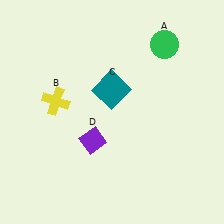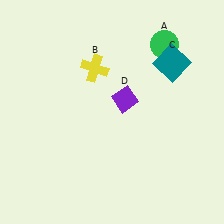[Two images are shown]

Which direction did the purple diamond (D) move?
The purple diamond (D) moved up.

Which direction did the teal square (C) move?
The teal square (C) moved right.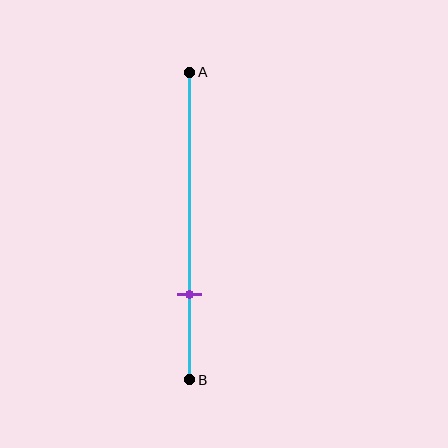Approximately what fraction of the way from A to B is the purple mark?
The purple mark is approximately 70% of the way from A to B.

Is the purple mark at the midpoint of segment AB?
No, the mark is at about 70% from A, not at the 50% midpoint.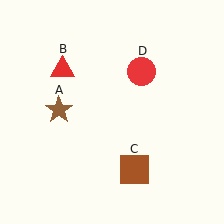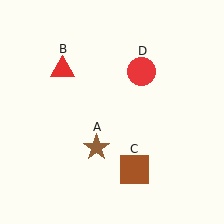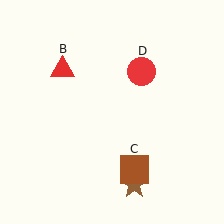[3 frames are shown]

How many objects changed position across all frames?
1 object changed position: brown star (object A).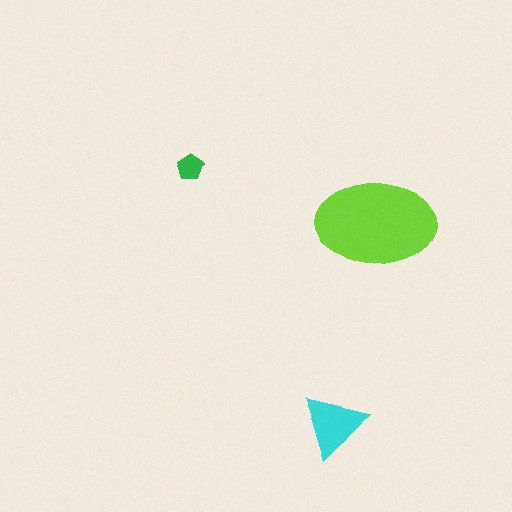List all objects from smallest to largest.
The green pentagon, the cyan triangle, the lime ellipse.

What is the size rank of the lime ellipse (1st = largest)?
1st.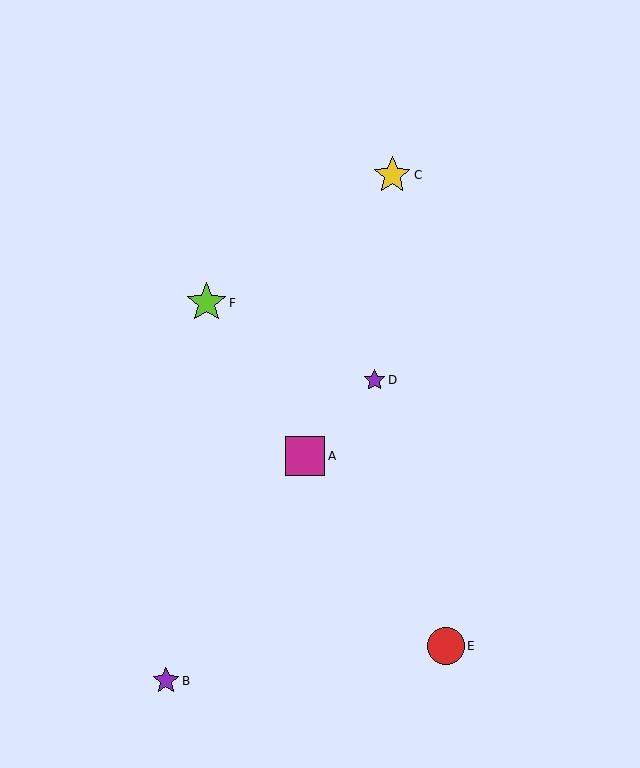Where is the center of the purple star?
The center of the purple star is at (166, 681).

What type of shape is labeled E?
Shape E is a red circle.